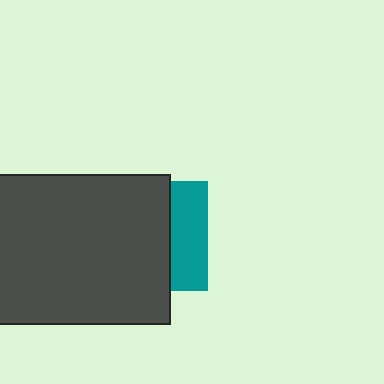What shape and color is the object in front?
The object in front is a dark gray rectangle.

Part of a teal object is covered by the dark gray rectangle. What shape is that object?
It is a square.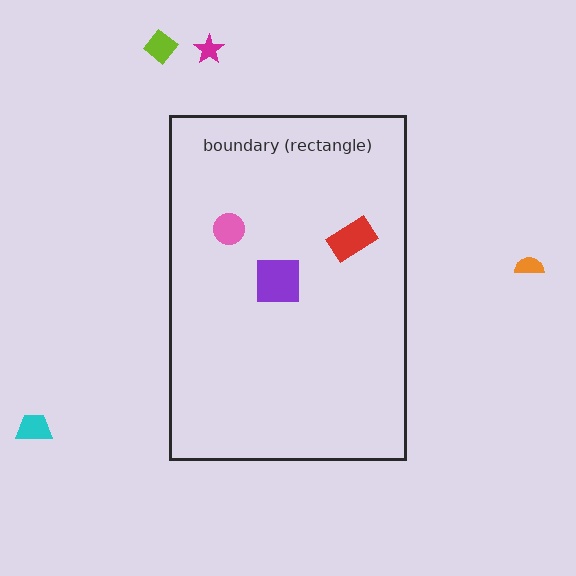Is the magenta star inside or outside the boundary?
Outside.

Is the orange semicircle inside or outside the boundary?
Outside.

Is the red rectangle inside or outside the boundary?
Inside.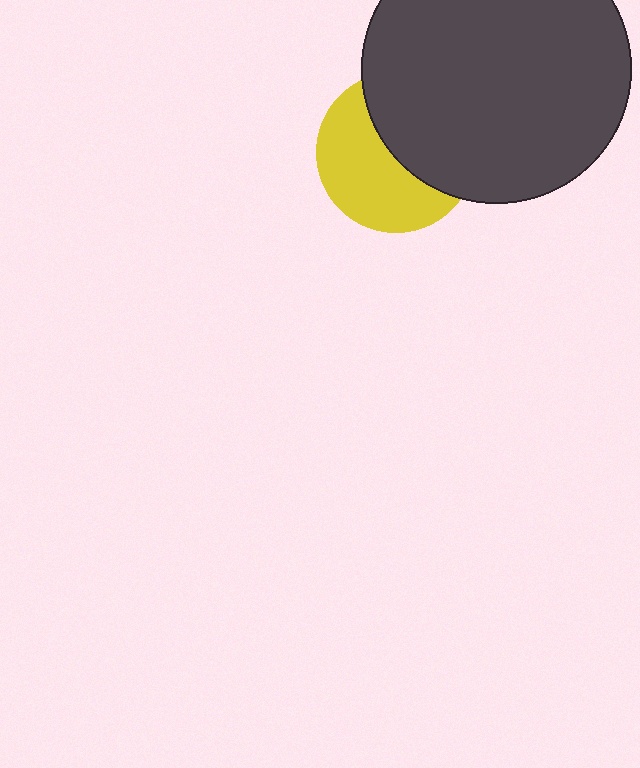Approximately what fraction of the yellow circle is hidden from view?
Roughly 47% of the yellow circle is hidden behind the dark gray circle.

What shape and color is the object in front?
The object in front is a dark gray circle.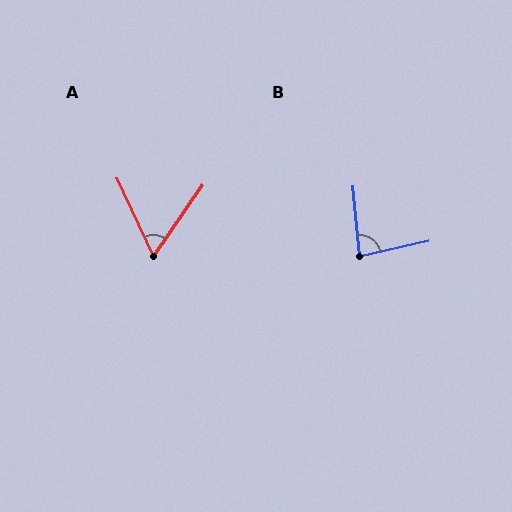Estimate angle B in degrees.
Approximately 83 degrees.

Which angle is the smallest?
A, at approximately 60 degrees.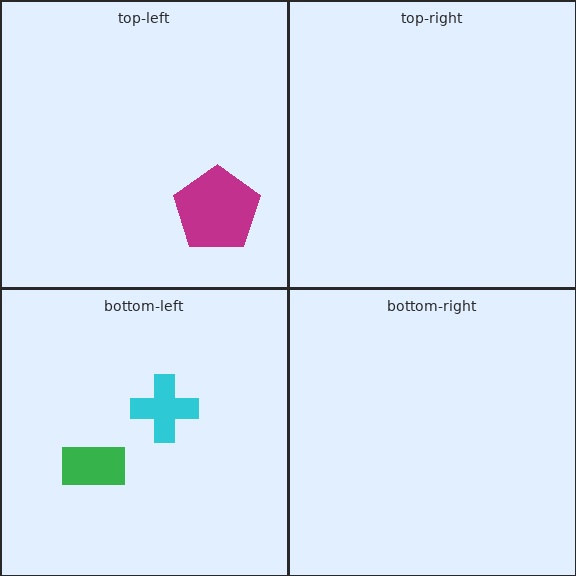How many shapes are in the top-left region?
1.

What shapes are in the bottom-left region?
The cyan cross, the green rectangle.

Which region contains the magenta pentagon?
The top-left region.